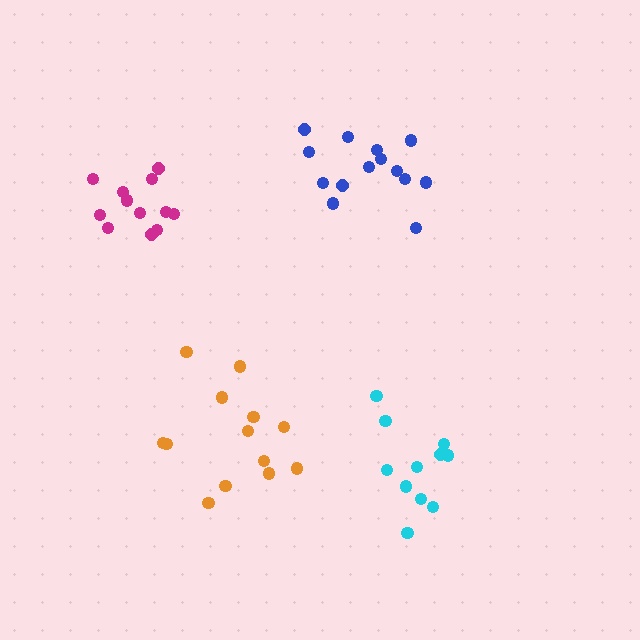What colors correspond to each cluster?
The clusters are colored: magenta, blue, cyan, orange.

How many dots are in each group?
Group 1: 12 dots, Group 2: 14 dots, Group 3: 11 dots, Group 4: 13 dots (50 total).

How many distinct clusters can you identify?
There are 4 distinct clusters.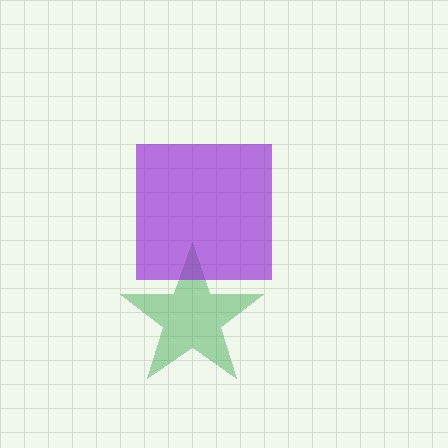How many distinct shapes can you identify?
There are 2 distinct shapes: a green star, a purple square.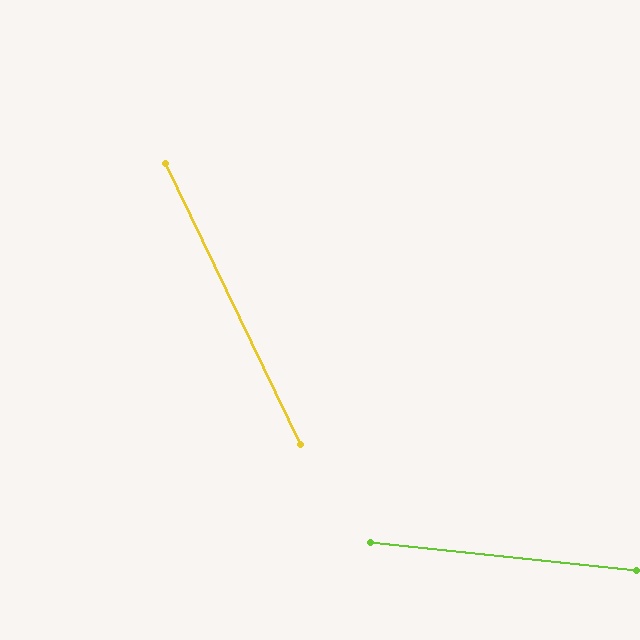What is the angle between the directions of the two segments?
Approximately 58 degrees.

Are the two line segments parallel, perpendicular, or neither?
Neither parallel nor perpendicular — they differ by about 58°.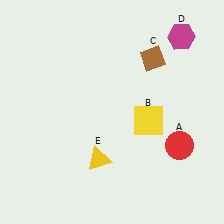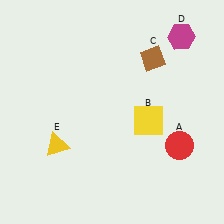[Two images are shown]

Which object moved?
The yellow triangle (E) moved left.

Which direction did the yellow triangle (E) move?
The yellow triangle (E) moved left.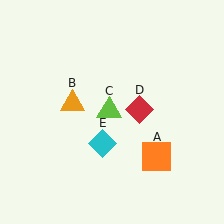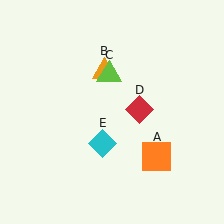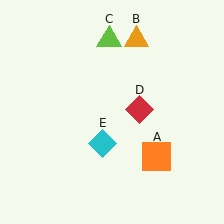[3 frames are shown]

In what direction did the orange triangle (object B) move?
The orange triangle (object B) moved up and to the right.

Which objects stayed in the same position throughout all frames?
Orange square (object A) and red diamond (object D) and cyan diamond (object E) remained stationary.